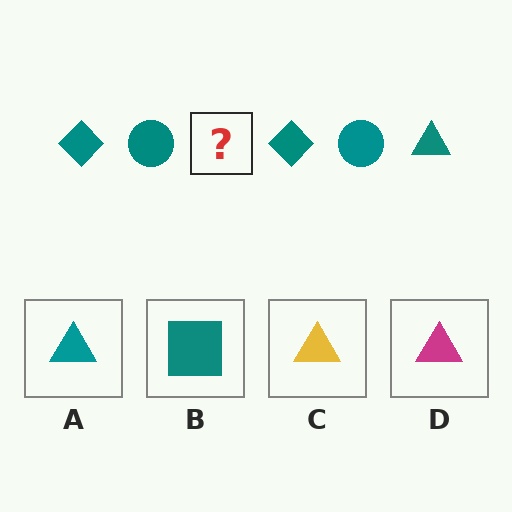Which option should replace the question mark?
Option A.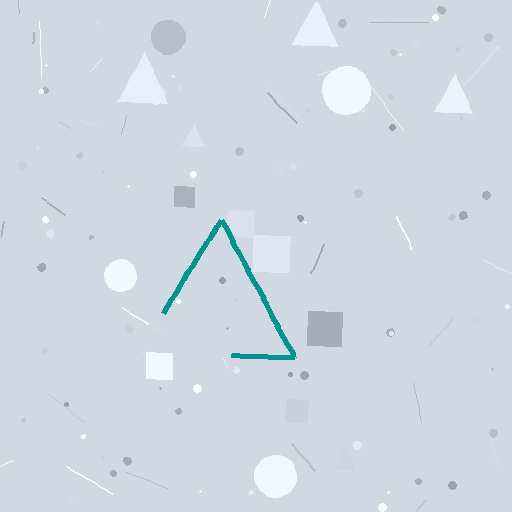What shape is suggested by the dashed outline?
The dashed outline suggests a triangle.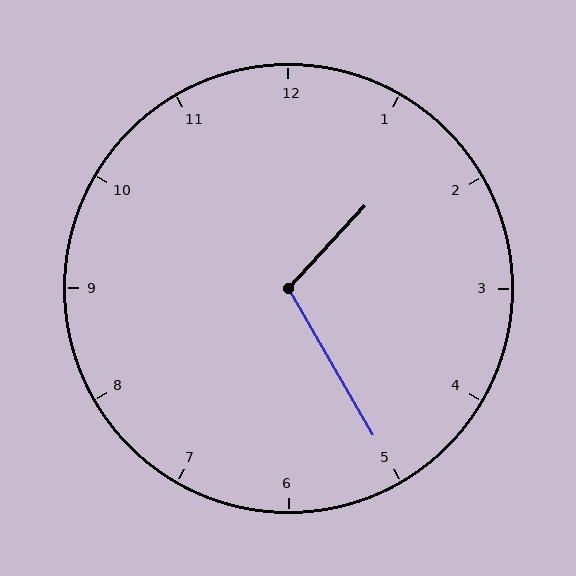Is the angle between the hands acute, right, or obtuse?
It is obtuse.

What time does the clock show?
1:25.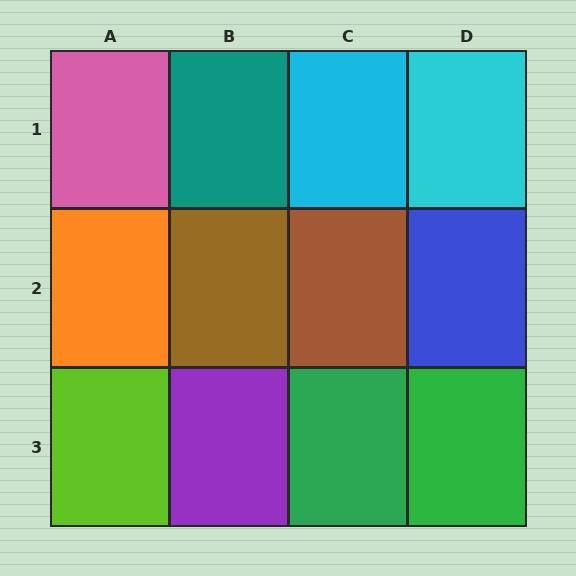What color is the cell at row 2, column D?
Blue.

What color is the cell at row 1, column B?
Teal.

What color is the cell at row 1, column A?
Pink.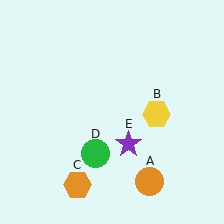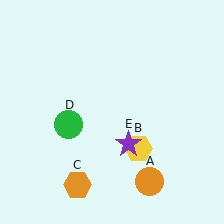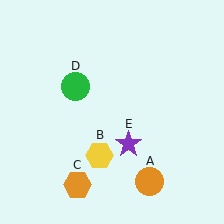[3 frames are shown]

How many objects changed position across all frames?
2 objects changed position: yellow hexagon (object B), green circle (object D).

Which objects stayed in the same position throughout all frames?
Orange circle (object A) and orange hexagon (object C) and purple star (object E) remained stationary.